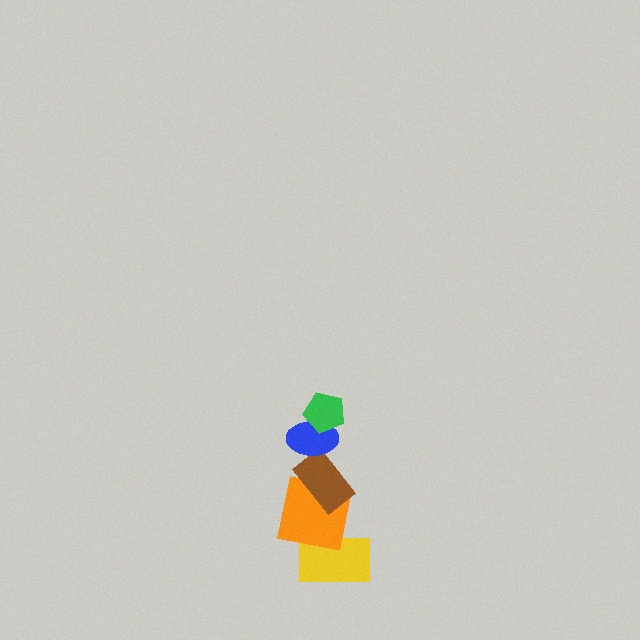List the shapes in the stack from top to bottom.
From top to bottom: the green pentagon, the blue ellipse, the brown rectangle, the orange square, the yellow rectangle.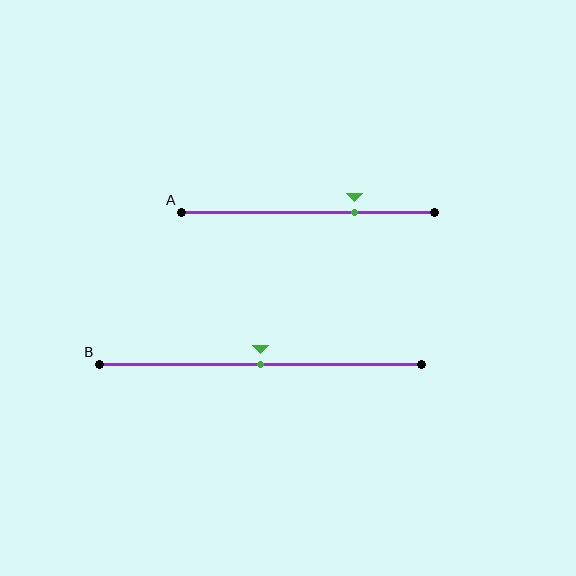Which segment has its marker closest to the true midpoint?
Segment B has its marker closest to the true midpoint.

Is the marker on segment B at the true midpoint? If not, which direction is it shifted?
Yes, the marker on segment B is at the true midpoint.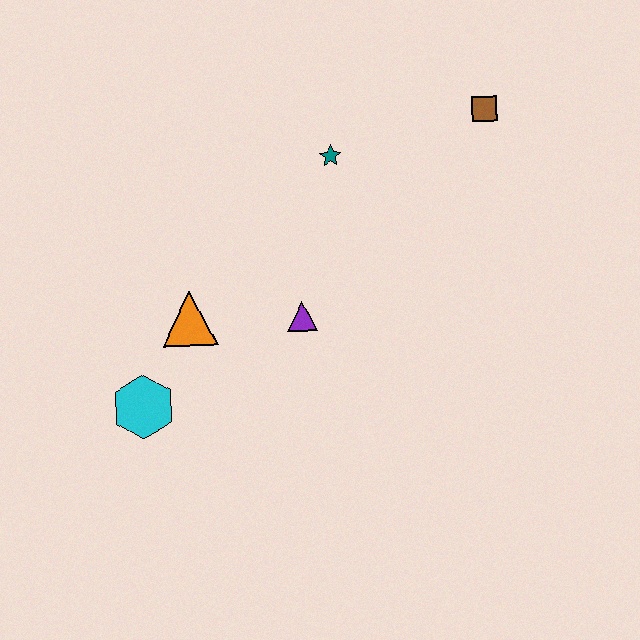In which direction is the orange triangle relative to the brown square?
The orange triangle is to the left of the brown square.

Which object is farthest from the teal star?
The cyan hexagon is farthest from the teal star.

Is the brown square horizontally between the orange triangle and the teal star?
No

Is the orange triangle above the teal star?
No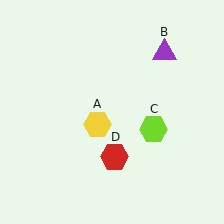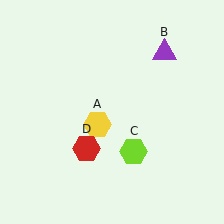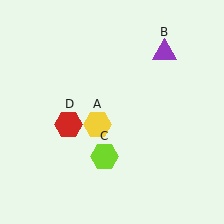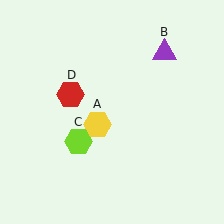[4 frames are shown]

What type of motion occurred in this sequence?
The lime hexagon (object C), red hexagon (object D) rotated clockwise around the center of the scene.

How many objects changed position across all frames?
2 objects changed position: lime hexagon (object C), red hexagon (object D).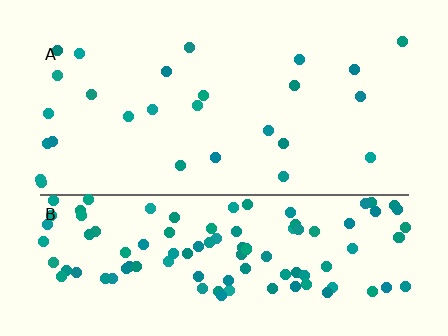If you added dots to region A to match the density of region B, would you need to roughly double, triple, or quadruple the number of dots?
Approximately quadruple.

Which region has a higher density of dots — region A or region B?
B (the bottom).